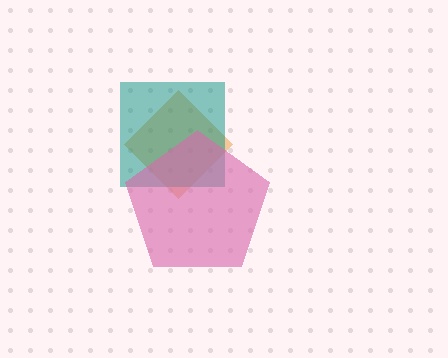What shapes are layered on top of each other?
The layered shapes are: an orange diamond, a teal square, a pink pentagon.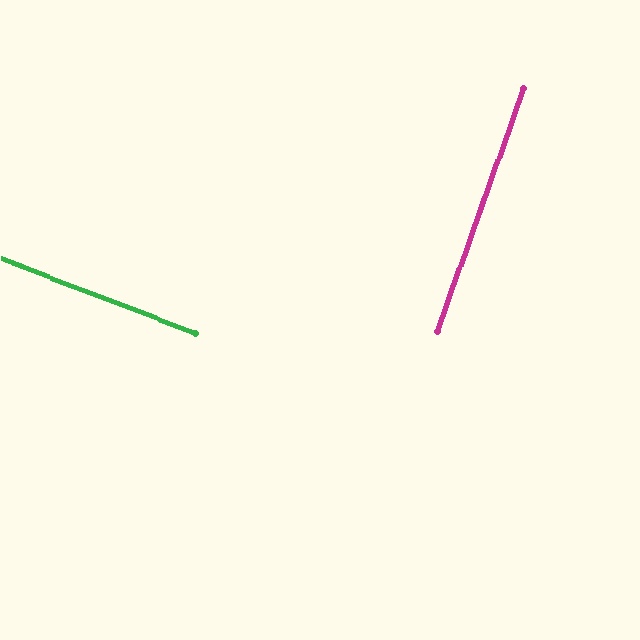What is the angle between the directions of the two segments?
Approximately 89 degrees.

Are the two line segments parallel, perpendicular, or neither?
Perpendicular — they meet at approximately 89°.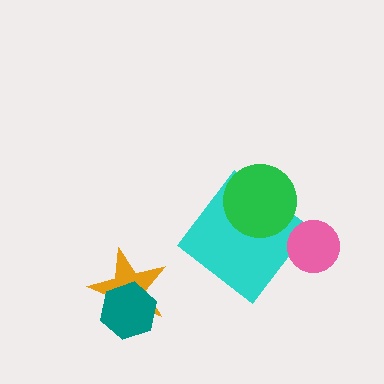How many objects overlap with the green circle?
1 object overlaps with the green circle.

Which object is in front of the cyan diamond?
The green circle is in front of the cyan diamond.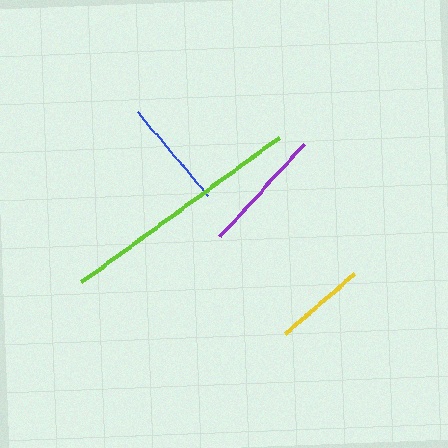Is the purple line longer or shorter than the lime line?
The lime line is longer than the purple line.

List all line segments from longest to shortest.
From longest to shortest: lime, purple, blue, yellow.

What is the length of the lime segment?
The lime segment is approximately 245 pixels long.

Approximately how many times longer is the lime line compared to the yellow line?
The lime line is approximately 2.7 times the length of the yellow line.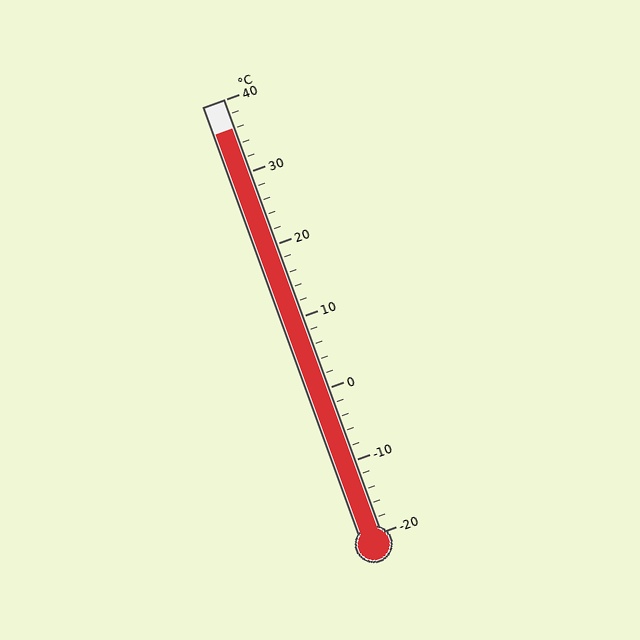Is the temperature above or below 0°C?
The temperature is above 0°C.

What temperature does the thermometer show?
The thermometer shows approximately 36°C.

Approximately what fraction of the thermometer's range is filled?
The thermometer is filled to approximately 95% of its range.